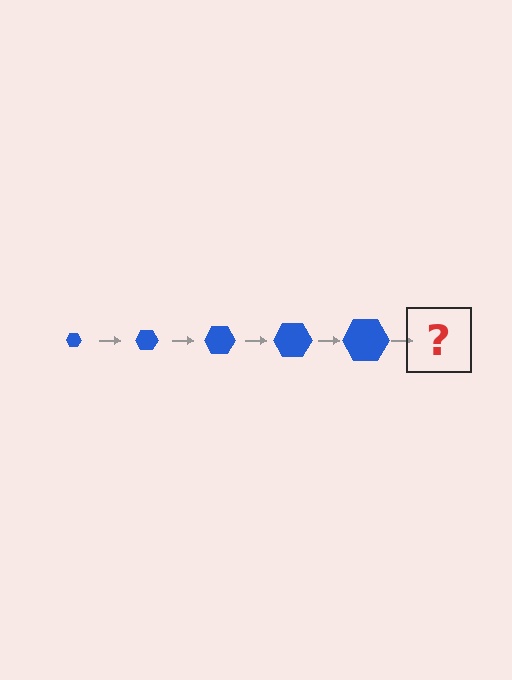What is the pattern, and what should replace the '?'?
The pattern is that the hexagon gets progressively larger each step. The '?' should be a blue hexagon, larger than the previous one.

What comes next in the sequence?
The next element should be a blue hexagon, larger than the previous one.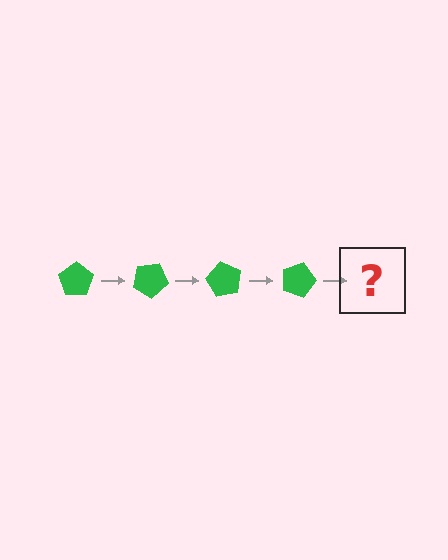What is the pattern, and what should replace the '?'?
The pattern is that the pentagon rotates 30 degrees each step. The '?' should be a green pentagon rotated 120 degrees.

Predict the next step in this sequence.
The next step is a green pentagon rotated 120 degrees.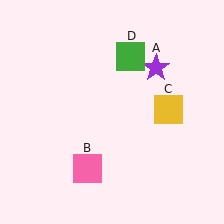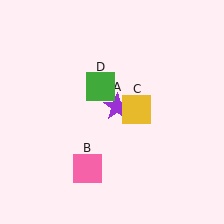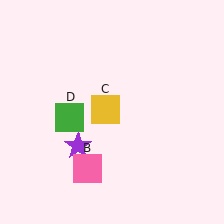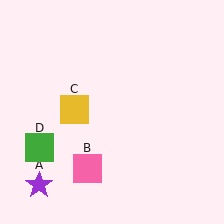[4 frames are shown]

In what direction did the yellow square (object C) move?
The yellow square (object C) moved left.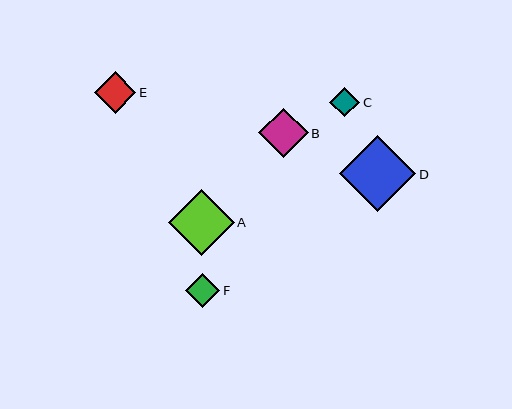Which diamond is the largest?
Diamond D is the largest with a size of approximately 76 pixels.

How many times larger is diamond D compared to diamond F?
Diamond D is approximately 2.2 times the size of diamond F.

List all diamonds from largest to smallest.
From largest to smallest: D, A, B, E, F, C.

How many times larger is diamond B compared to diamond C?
Diamond B is approximately 1.7 times the size of diamond C.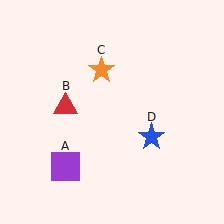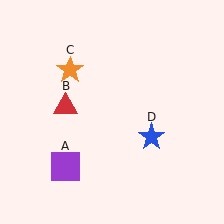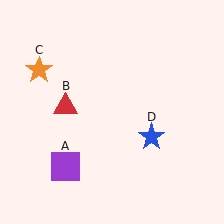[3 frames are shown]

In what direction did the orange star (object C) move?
The orange star (object C) moved left.